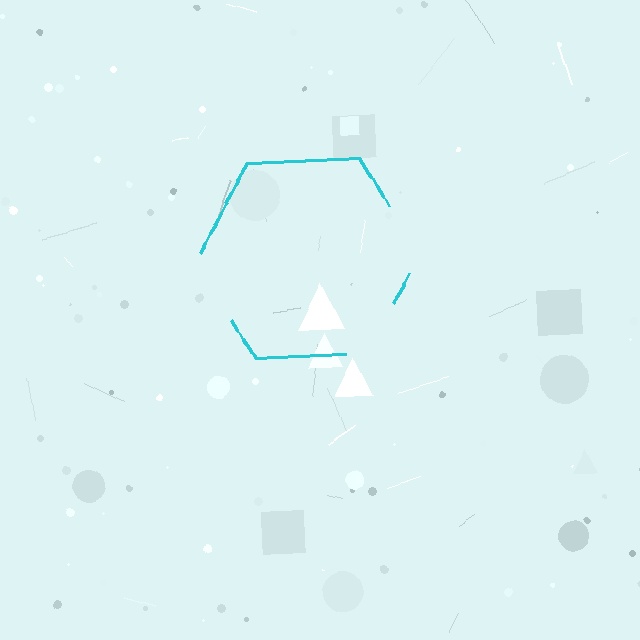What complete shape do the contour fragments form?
The contour fragments form a hexagon.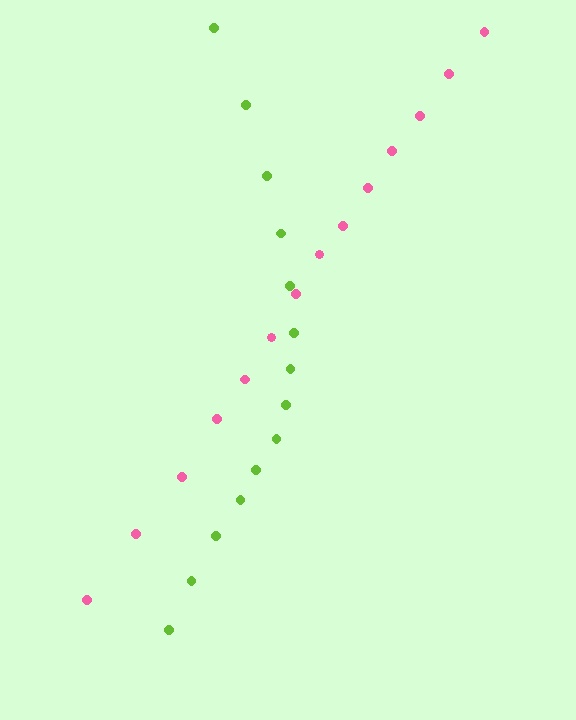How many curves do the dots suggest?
There are 2 distinct paths.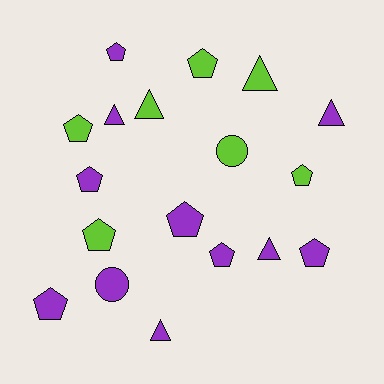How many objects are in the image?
There are 18 objects.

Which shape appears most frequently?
Pentagon, with 10 objects.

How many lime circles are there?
There is 1 lime circle.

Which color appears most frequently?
Purple, with 11 objects.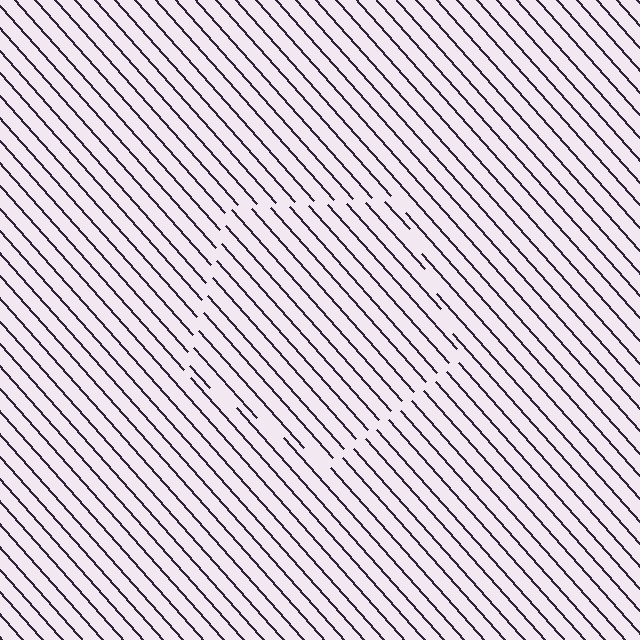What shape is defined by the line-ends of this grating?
An illusory pentagon. The interior of the shape contains the same grating, shifted by half a period — the contour is defined by the phase discontinuity where line-ends from the inner and outer gratings abut.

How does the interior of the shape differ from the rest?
The interior of the shape contains the same grating, shifted by half a period — the contour is defined by the phase discontinuity where line-ends from the inner and outer gratings abut.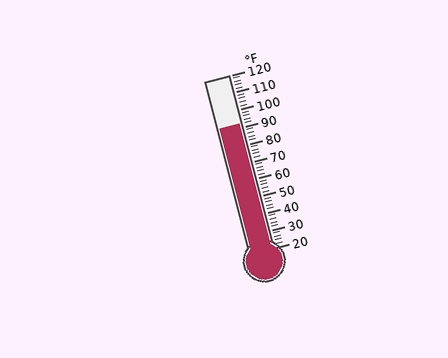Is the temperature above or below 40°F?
The temperature is above 40°F.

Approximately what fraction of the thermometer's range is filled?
The thermometer is filled to approximately 70% of its range.